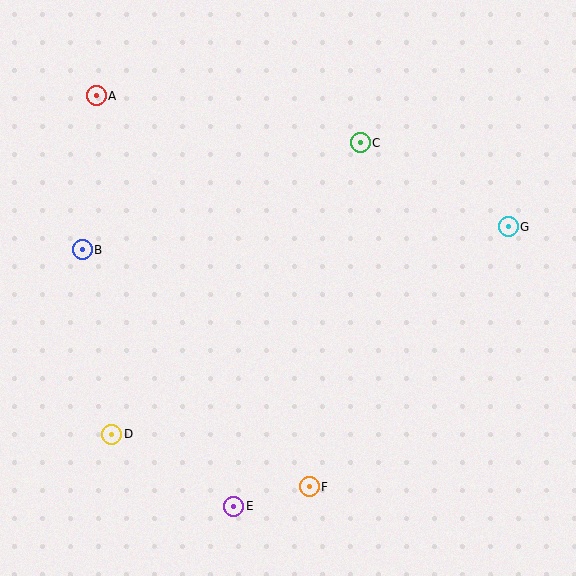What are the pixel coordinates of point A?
Point A is at (96, 96).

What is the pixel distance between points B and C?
The distance between B and C is 298 pixels.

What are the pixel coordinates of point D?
Point D is at (112, 434).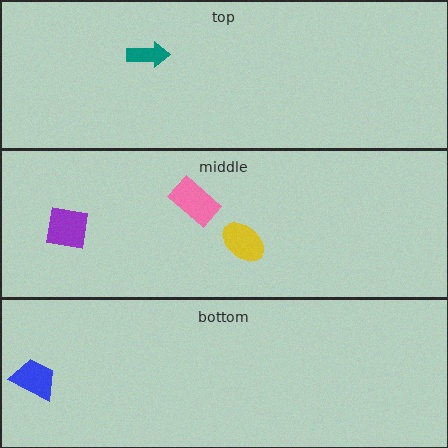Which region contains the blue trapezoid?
The bottom region.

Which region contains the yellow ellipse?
The middle region.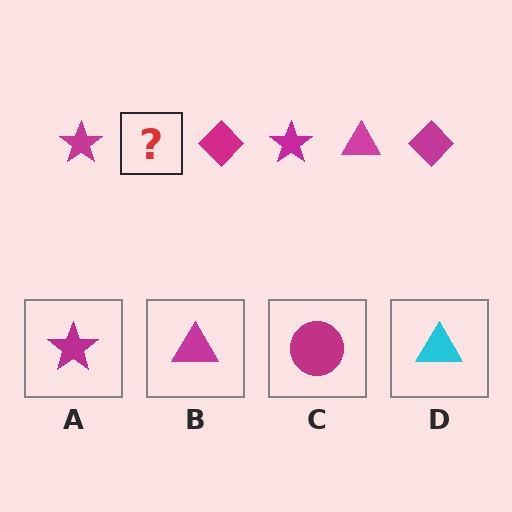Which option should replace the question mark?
Option B.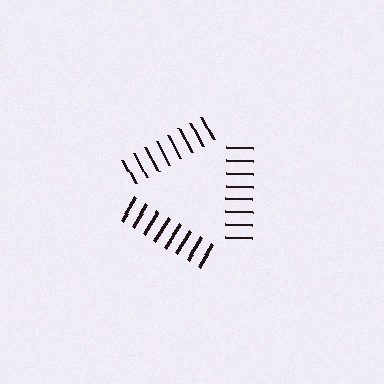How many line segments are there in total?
24 — 8 along each of the 3 edges.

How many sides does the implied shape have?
3 sides — the line-ends trace a triangle.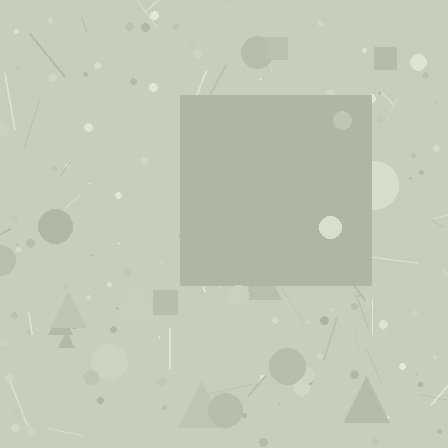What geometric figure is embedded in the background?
A square is embedded in the background.